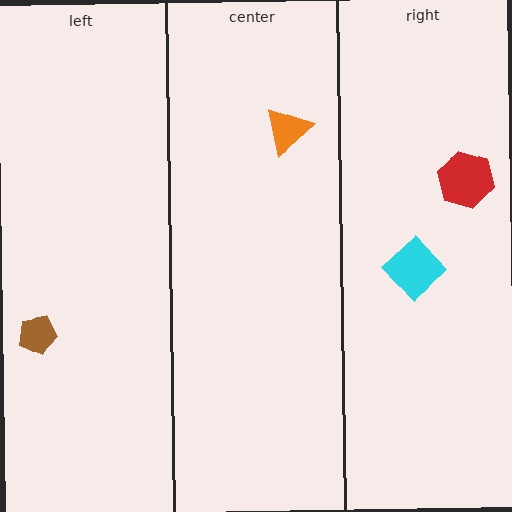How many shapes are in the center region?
1.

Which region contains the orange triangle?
The center region.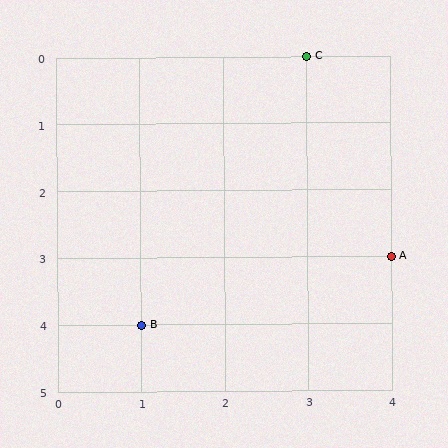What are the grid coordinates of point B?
Point B is at grid coordinates (1, 4).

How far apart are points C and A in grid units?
Points C and A are 1 column and 3 rows apart (about 3.2 grid units diagonally).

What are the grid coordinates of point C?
Point C is at grid coordinates (3, 0).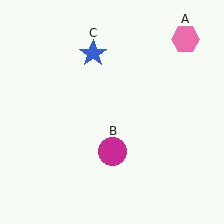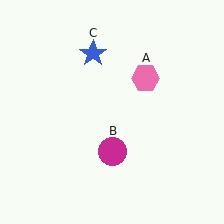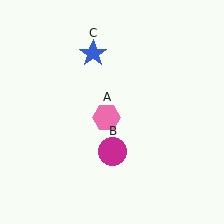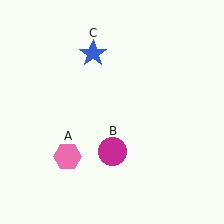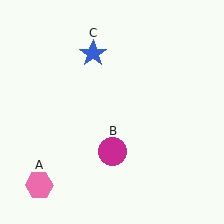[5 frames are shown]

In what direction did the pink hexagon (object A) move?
The pink hexagon (object A) moved down and to the left.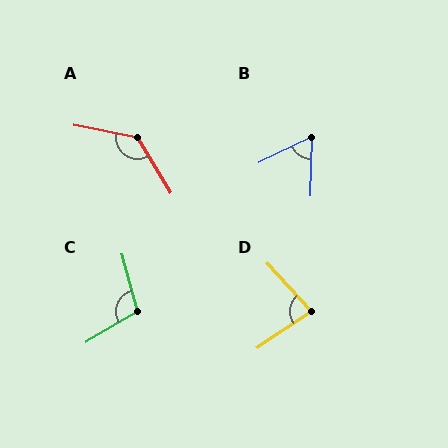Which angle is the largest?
A, at approximately 132 degrees.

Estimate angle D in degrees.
Approximately 81 degrees.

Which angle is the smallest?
B, at approximately 62 degrees.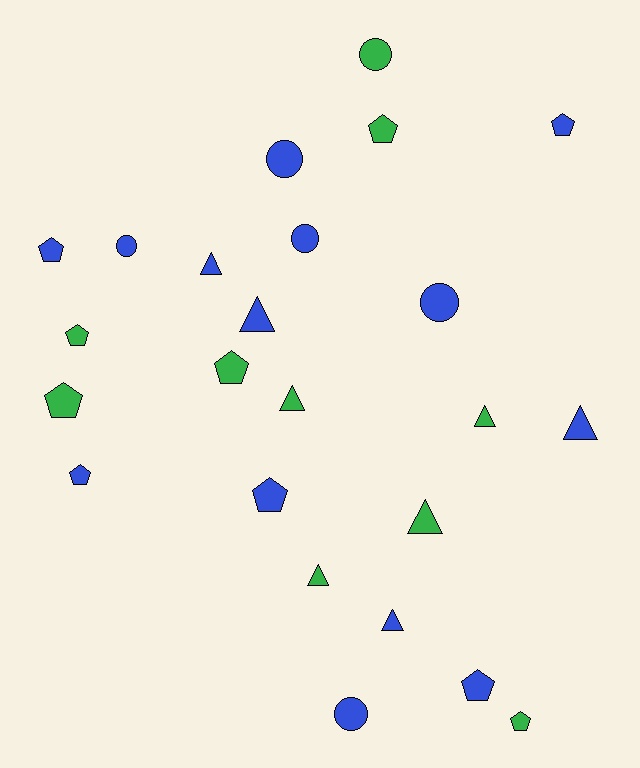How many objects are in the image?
There are 24 objects.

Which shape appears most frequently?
Pentagon, with 10 objects.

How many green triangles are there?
There are 4 green triangles.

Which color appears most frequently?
Blue, with 14 objects.